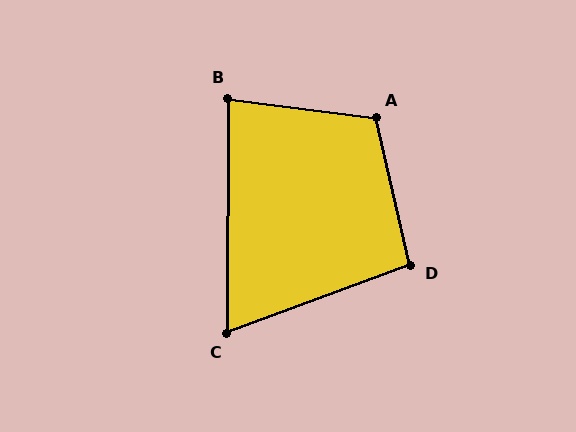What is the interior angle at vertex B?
Approximately 83 degrees (acute).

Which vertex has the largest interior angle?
A, at approximately 111 degrees.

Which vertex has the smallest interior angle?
C, at approximately 69 degrees.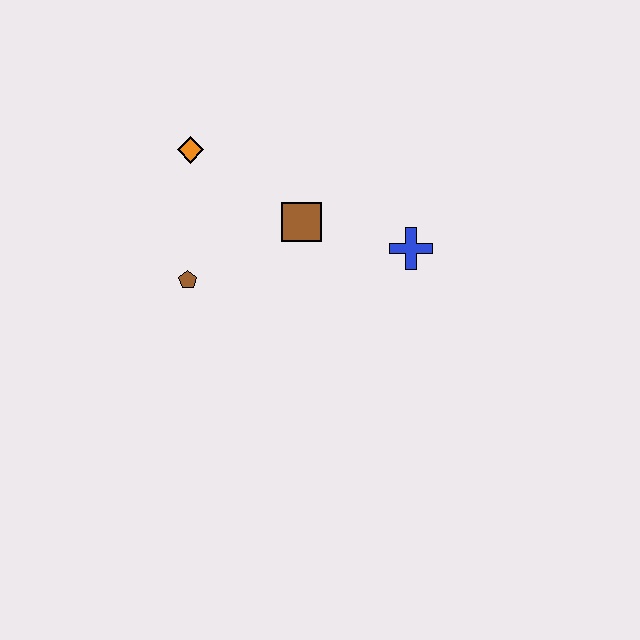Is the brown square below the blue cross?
No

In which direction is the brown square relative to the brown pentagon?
The brown square is to the right of the brown pentagon.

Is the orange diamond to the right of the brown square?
No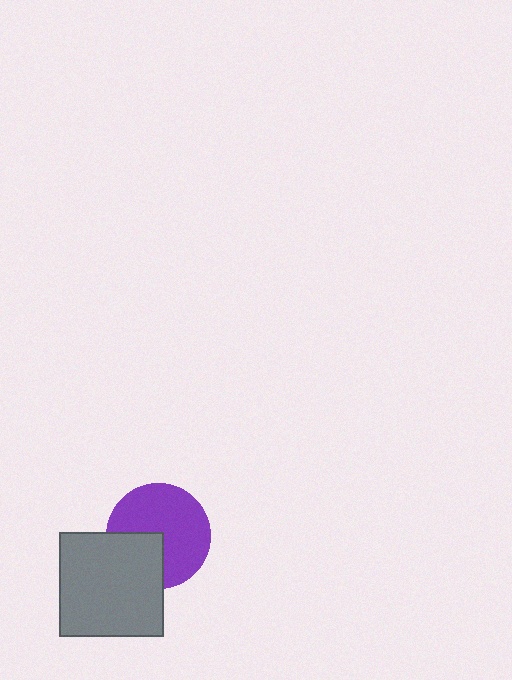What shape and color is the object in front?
The object in front is a gray square.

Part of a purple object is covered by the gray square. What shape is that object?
It is a circle.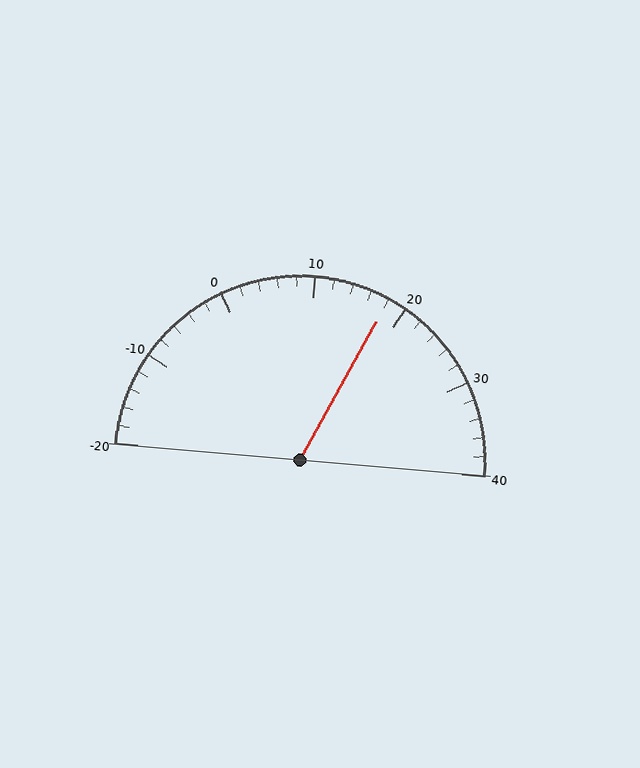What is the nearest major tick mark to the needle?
The nearest major tick mark is 20.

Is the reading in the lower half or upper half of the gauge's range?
The reading is in the upper half of the range (-20 to 40).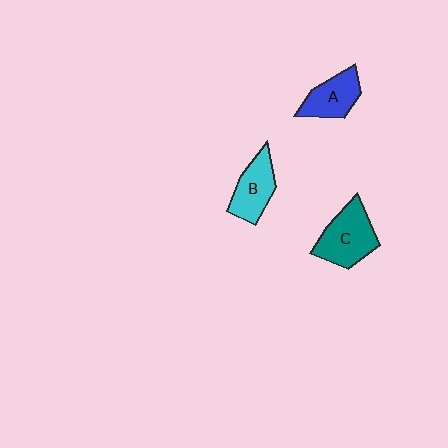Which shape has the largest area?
Shape C (teal).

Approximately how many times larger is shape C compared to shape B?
Approximately 1.3 times.